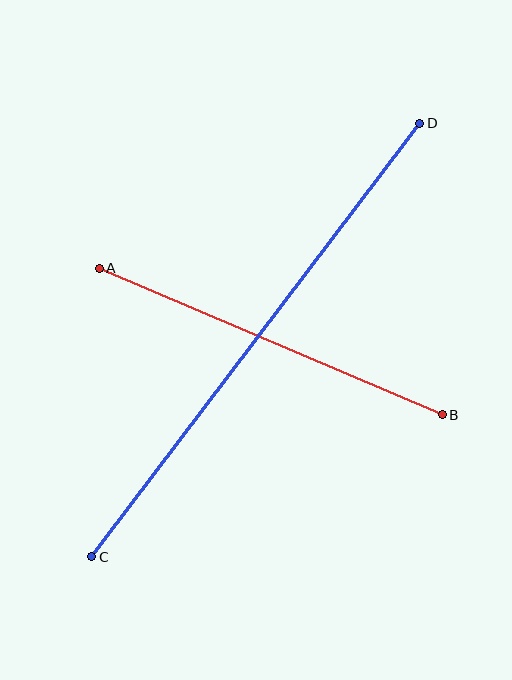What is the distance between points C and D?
The distance is approximately 543 pixels.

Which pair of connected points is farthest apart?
Points C and D are farthest apart.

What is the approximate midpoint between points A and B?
The midpoint is at approximately (271, 342) pixels.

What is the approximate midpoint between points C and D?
The midpoint is at approximately (256, 340) pixels.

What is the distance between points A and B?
The distance is approximately 373 pixels.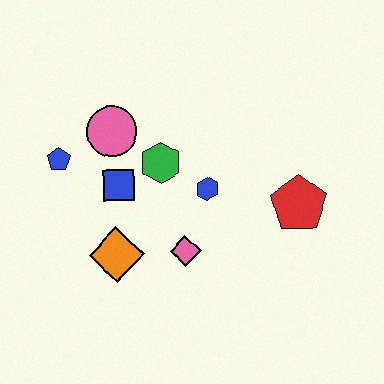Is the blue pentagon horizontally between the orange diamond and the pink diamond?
No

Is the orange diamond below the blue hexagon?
Yes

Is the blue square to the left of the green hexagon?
Yes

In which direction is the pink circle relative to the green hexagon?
The pink circle is to the left of the green hexagon.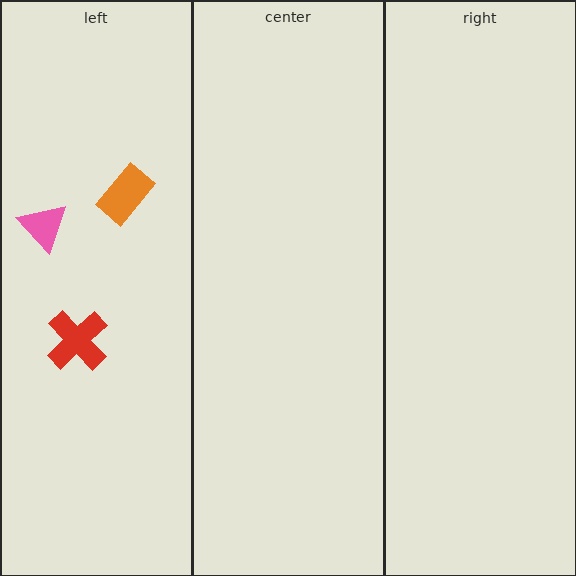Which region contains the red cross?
The left region.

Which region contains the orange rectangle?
The left region.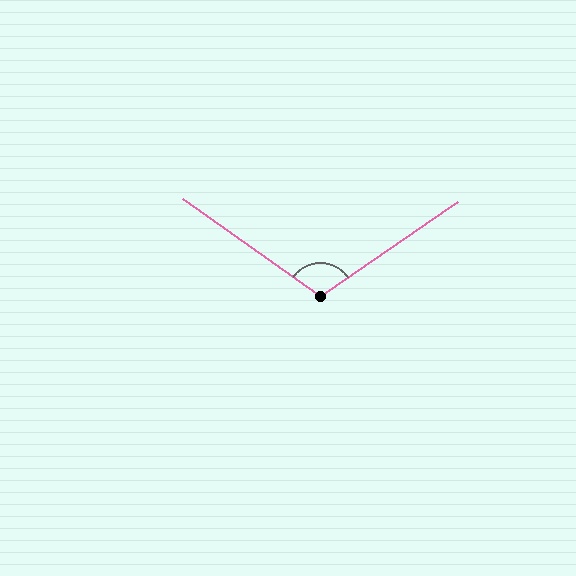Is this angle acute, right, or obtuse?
It is obtuse.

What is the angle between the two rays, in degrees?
Approximately 110 degrees.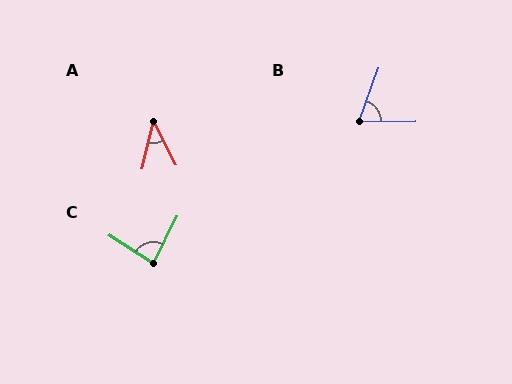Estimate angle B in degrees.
Approximately 69 degrees.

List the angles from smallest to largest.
A (41°), B (69°), C (83°).